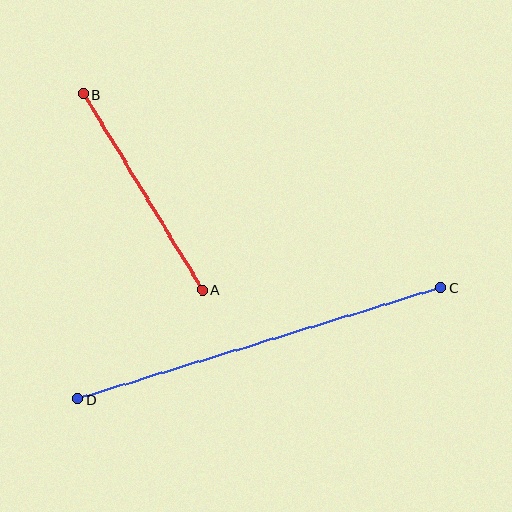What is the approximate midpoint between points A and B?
The midpoint is at approximately (143, 192) pixels.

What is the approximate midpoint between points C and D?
The midpoint is at approximately (259, 343) pixels.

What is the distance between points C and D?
The distance is approximately 380 pixels.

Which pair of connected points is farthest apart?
Points C and D are farthest apart.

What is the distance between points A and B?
The distance is approximately 229 pixels.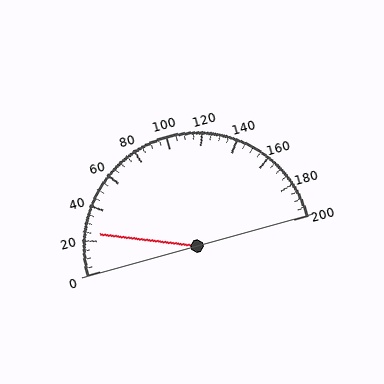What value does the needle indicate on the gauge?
The needle indicates approximately 25.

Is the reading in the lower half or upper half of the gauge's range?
The reading is in the lower half of the range (0 to 200).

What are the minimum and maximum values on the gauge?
The gauge ranges from 0 to 200.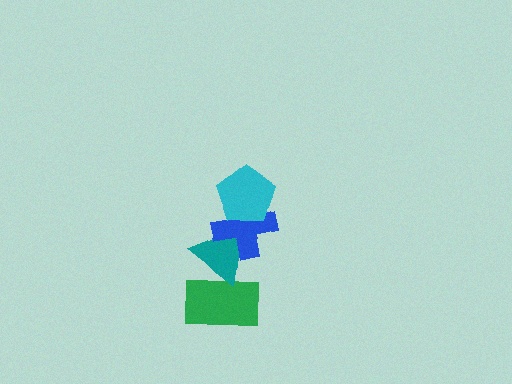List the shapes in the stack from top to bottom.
From top to bottom: the cyan pentagon, the blue cross, the teal triangle, the green rectangle.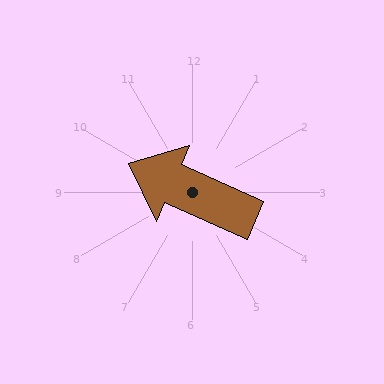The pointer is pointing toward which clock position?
Roughly 10 o'clock.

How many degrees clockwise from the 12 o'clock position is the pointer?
Approximately 294 degrees.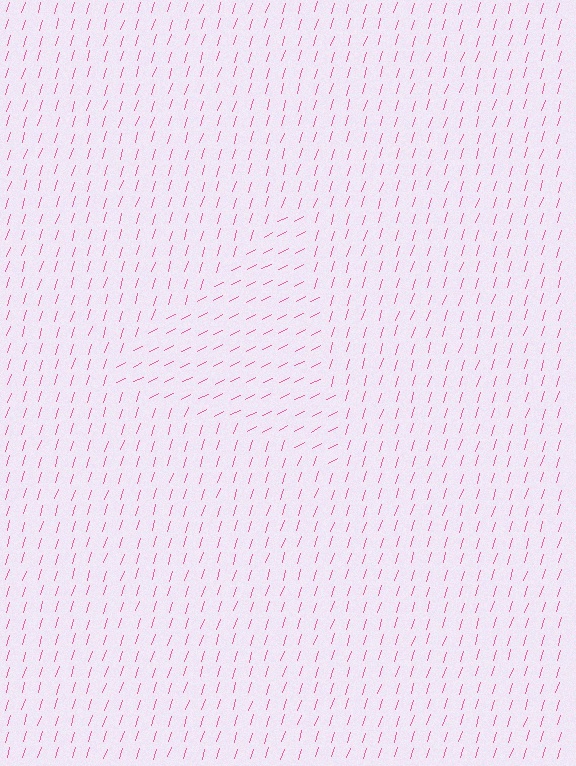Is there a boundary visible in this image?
Yes, there is a texture boundary formed by a change in line orientation.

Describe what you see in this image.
The image is filled with small pink line segments. A triangle region in the image has lines oriented differently from the surrounding lines, creating a visible texture boundary.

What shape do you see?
I see a triangle.